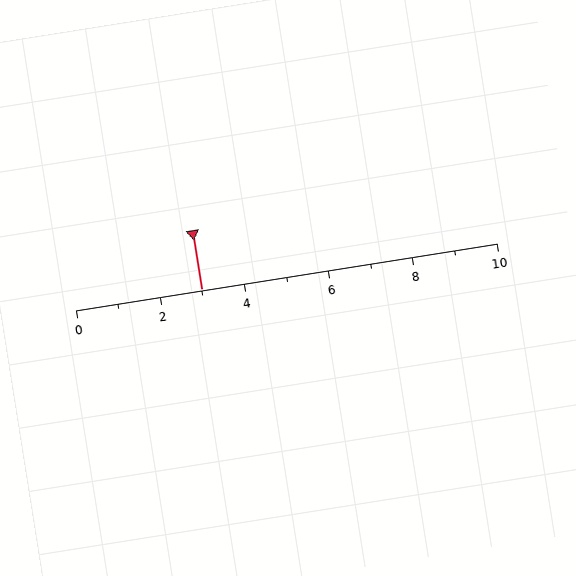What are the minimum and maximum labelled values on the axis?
The axis runs from 0 to 10.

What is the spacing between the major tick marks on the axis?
The major ticks are spaced 2 apart.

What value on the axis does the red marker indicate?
The marker indicates approximately 3.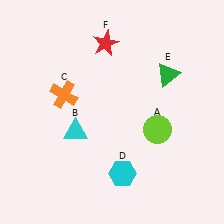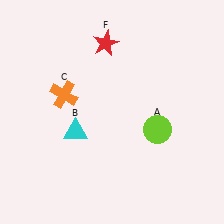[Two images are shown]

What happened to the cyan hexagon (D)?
The cyan hexagon (D) was removed in Image 2. It was in the bottom-right area of Image 1.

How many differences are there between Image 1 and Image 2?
There are 2 differences between the two images.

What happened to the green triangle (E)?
The green triangle (E) was removed in Image 2. It was in the top-right area of Image 1.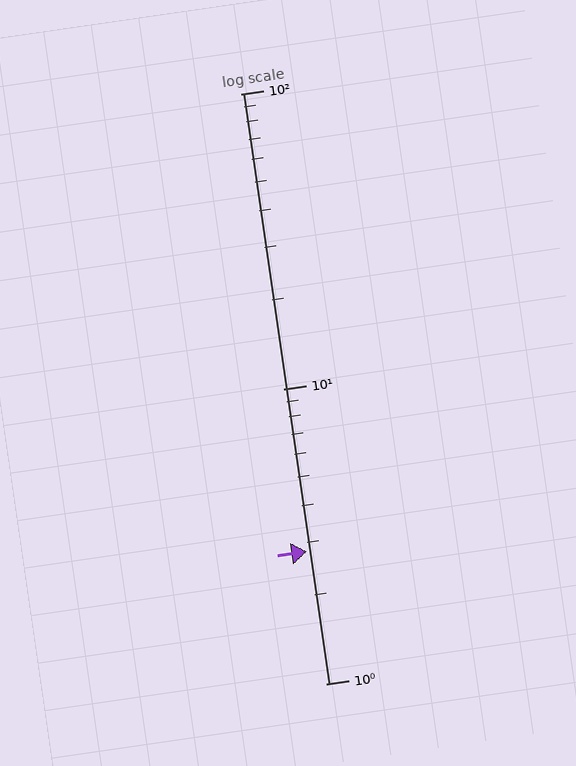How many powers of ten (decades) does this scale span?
The scale spans 2 decades, from 1 to 100.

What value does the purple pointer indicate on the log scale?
The pointer indicates approximately 2.8.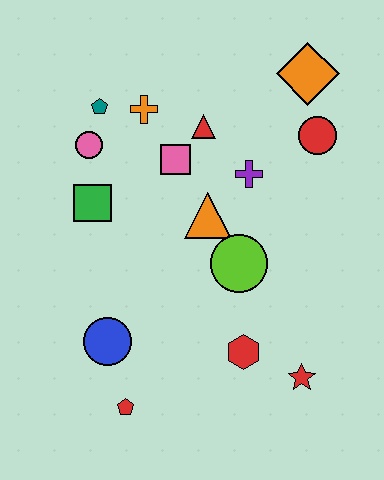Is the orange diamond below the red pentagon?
No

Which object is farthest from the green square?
The red star is farthest from the green square.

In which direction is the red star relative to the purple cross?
The red star is below the purple cross.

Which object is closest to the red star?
The red hexagon is closest to the red star.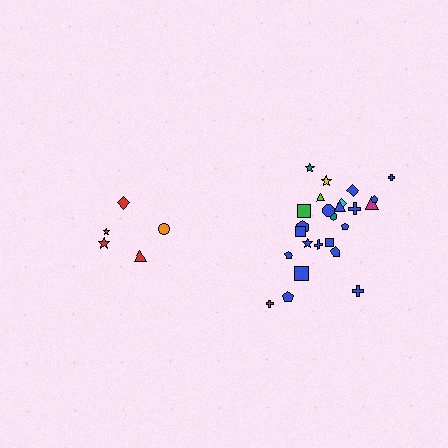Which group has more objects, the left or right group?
The right group.